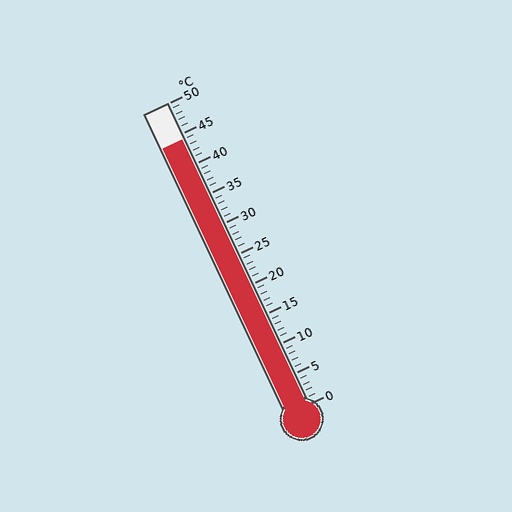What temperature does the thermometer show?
The thermometer shows approximately 44°C.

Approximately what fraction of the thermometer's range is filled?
The thermometer is filled to approximately 90% of its range.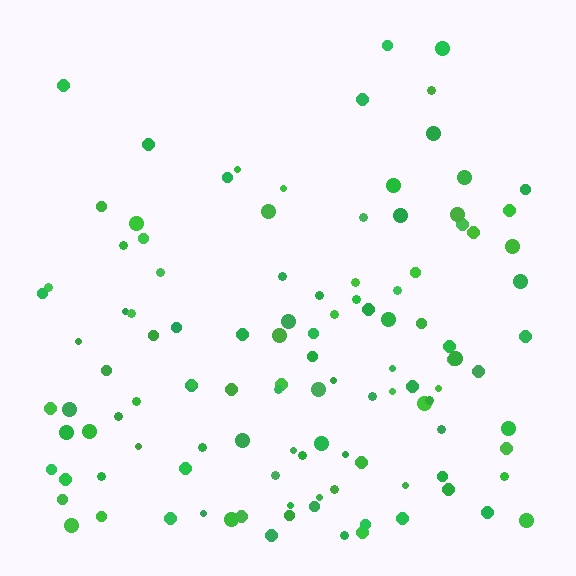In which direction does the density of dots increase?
From top to bottom, with the bottom side densest.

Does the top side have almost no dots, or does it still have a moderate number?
Still a moderate number, just noticeably fewer than the bottom.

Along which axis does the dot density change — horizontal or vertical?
Vertical.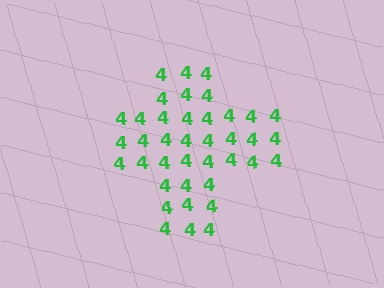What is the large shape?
The large shape is a cross.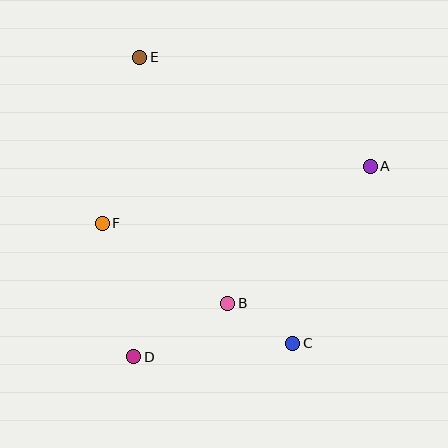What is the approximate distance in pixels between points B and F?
The distance between B and F is approximately 149 pixels.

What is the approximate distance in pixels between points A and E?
The distance between A and E is approximately 255 pixels.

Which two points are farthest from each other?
Points C and E are farthest from each other.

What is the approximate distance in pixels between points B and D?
The distance between B and D is approximately 108 pixels.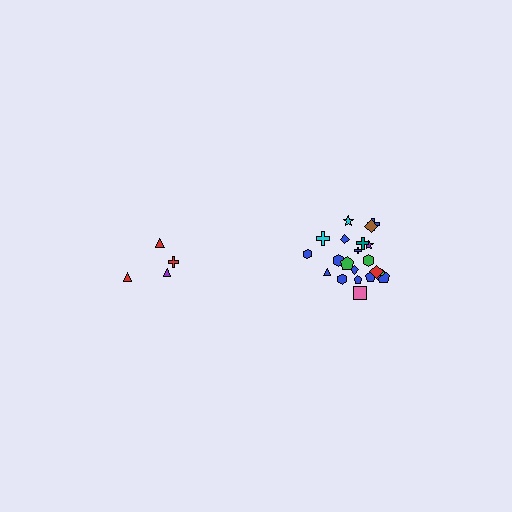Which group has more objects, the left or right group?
The right group.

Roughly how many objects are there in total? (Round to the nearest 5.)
Roughly 25 objects in total.